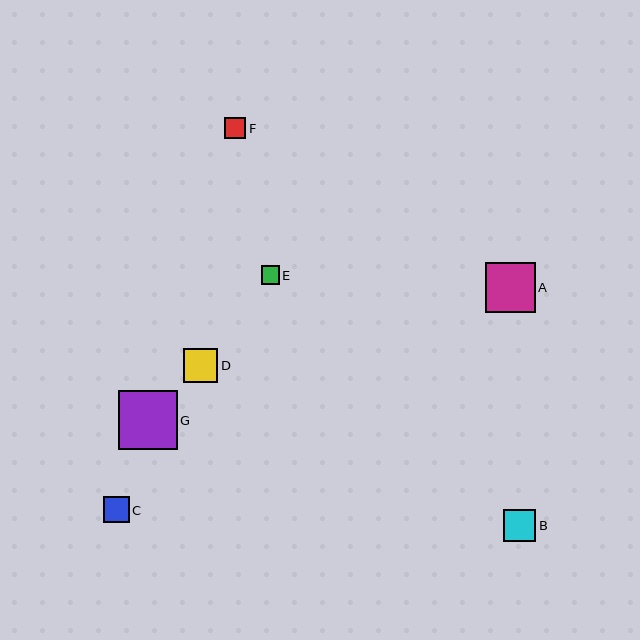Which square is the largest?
Square G is the largest with a size of approximately 58 pixels.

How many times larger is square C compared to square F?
Square C is approximately 1.3 times the size of square F.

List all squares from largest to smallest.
From largest to smallest: G, A, D, B, C, F, E.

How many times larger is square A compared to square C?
Square A is approximately 1.9 times the size of square C.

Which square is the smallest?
Square E is the smallest with a size of approximately 18 pixels.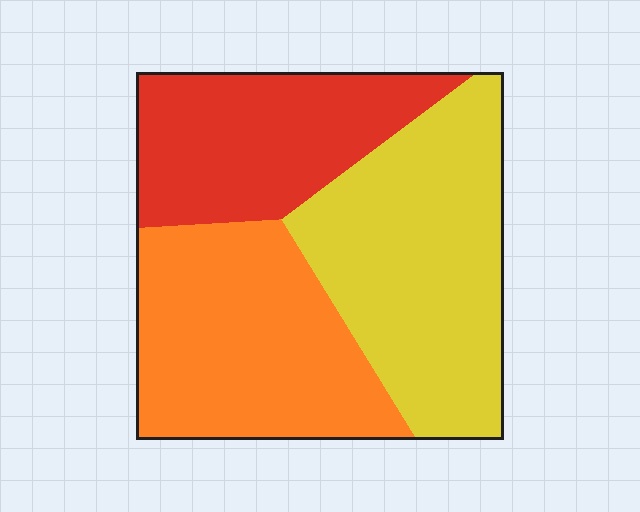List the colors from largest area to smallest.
From largest to smallest: yellow, orange, red.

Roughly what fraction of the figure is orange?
Orange covers about 35% of the figure.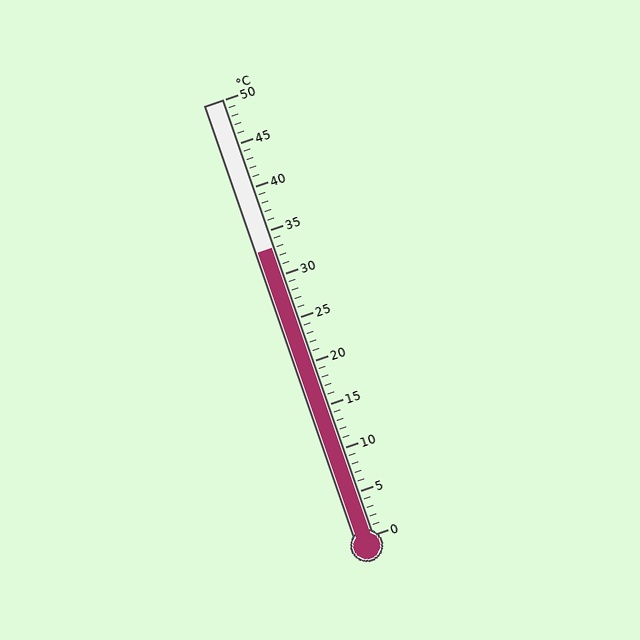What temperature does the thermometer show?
The thermometer shows approximately 33°C.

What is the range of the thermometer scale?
The thermometer scale ranges from 0°C to 50°C.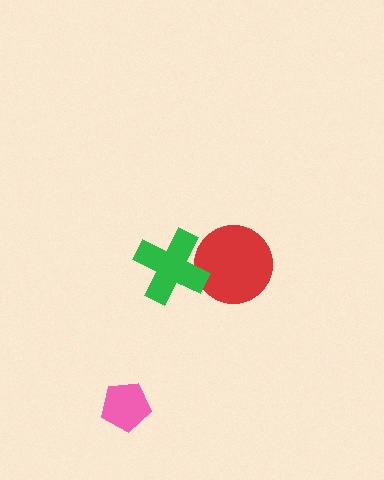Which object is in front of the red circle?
The green cross is in front of the red circle.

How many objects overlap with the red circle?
1 object overlaps with the red circle.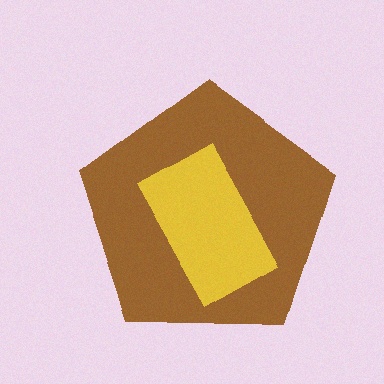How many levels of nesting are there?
2.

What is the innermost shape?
The yellow rectangle.